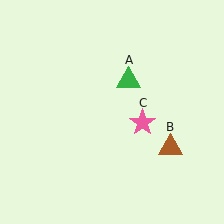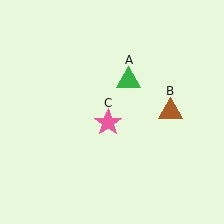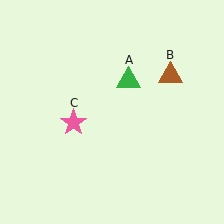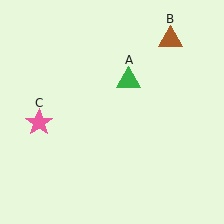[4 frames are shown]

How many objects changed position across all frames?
2 objects changed position: brown triangle (object B), pink star (object C).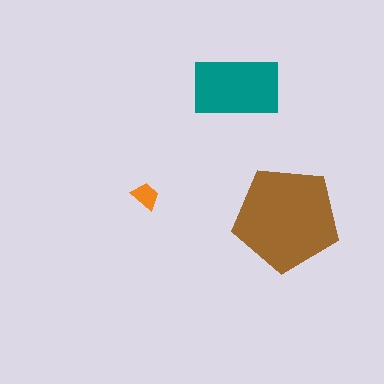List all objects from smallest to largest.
The orange trapezoid, the teal rectangle, the brown pentagon.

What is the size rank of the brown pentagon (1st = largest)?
1st.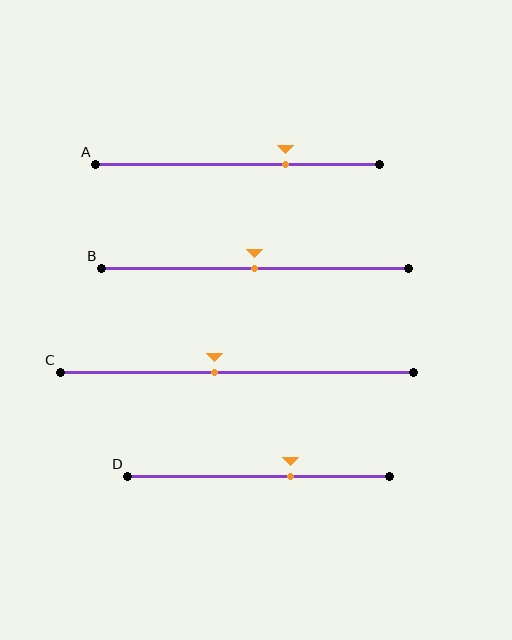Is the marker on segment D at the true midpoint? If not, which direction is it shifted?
No, the marker on segment D is shifted to the right by about 12% of the segment length.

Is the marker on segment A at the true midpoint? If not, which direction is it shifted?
No, the marker on segment A is shifted to the right by about 17% of the segment length.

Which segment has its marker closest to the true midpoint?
Segment B has its marker closest to the true midpoint.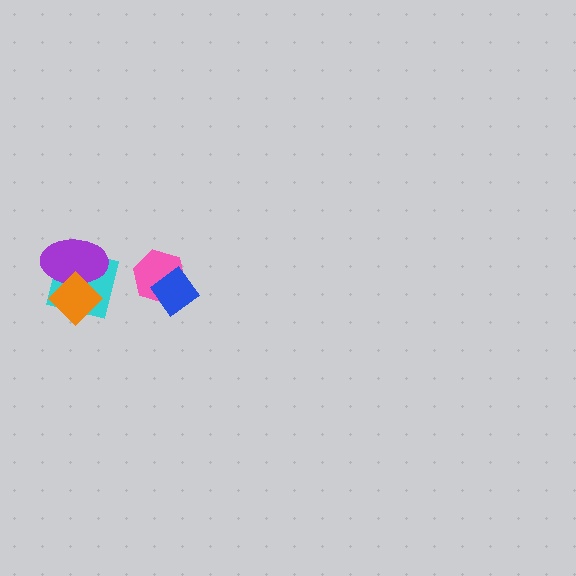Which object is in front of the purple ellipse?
The orange diamond is in front of the purple ellipse.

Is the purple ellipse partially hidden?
Yes, it is partially covered by another shape.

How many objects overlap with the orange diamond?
2 objects overlap with the orange diamond.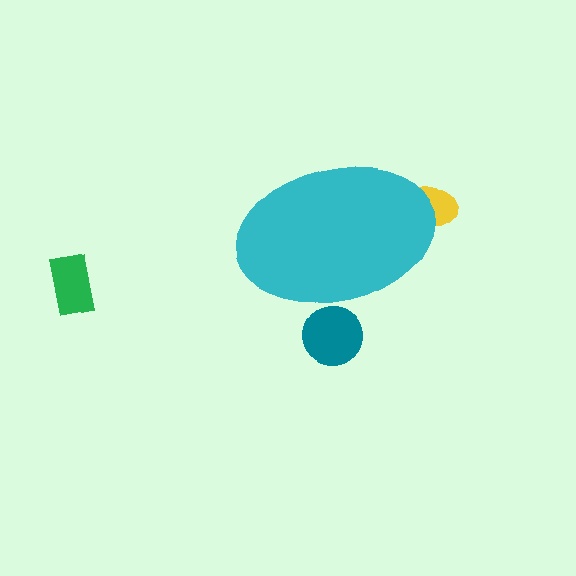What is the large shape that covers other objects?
A cyan ellipse.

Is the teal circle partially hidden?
Yes, the teal circle is partially hidden behind the cyan ellipse.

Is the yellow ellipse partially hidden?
Yes, the yellow ellipse is partially hidden behind the cyan ellipse.